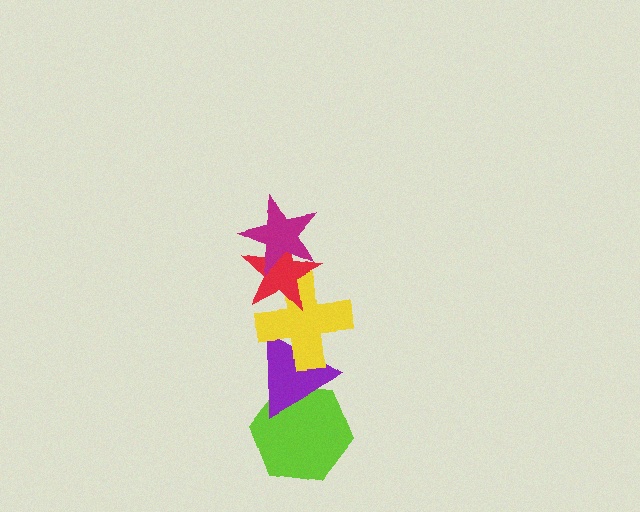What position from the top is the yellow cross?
The yellow cross is 3rd from the top.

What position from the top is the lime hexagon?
The lime hexagon is 5th from the top.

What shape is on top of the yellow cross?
The red star is on top of the yellow cross.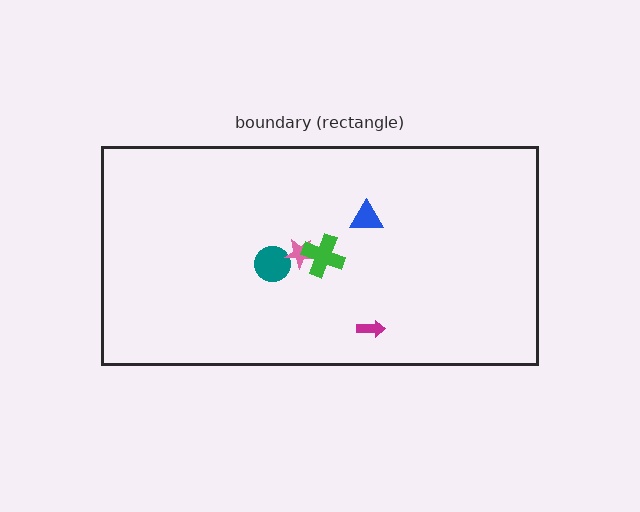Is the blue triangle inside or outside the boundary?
Inside.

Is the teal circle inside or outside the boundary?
Inside.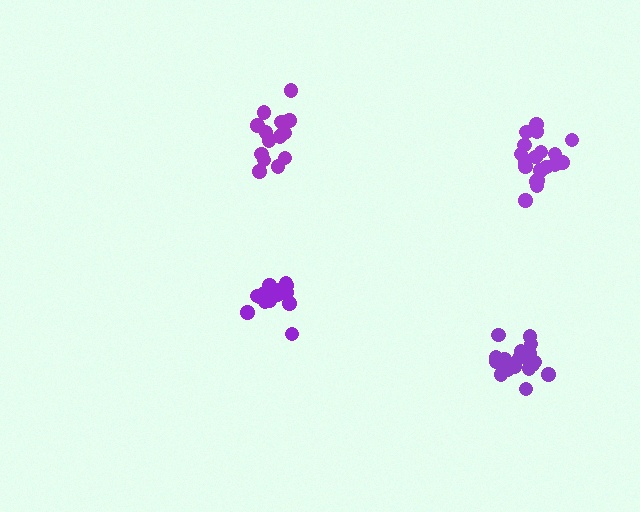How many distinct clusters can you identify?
There are 4 distinct clusters.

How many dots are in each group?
Group 1: 16 dots, Group 2: 21 dots, Group 3: 16 dots, Group 4: 19 dots (72 total).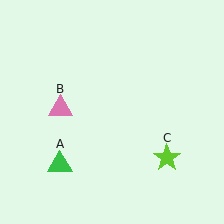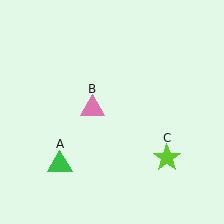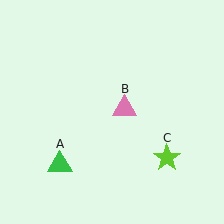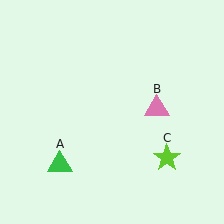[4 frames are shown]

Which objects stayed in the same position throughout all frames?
Green triangle (object A) and lime star (object C) remained stationary.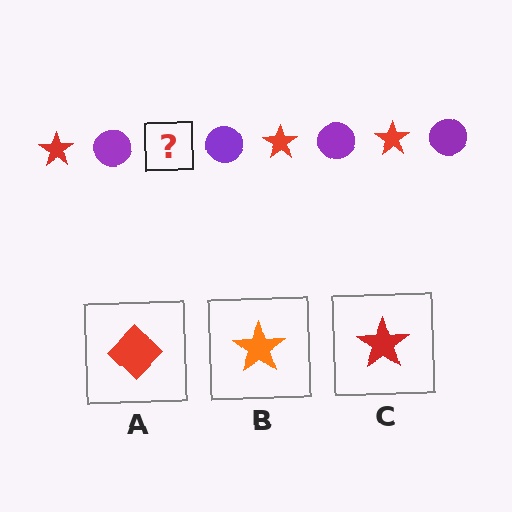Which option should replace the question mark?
Option C.